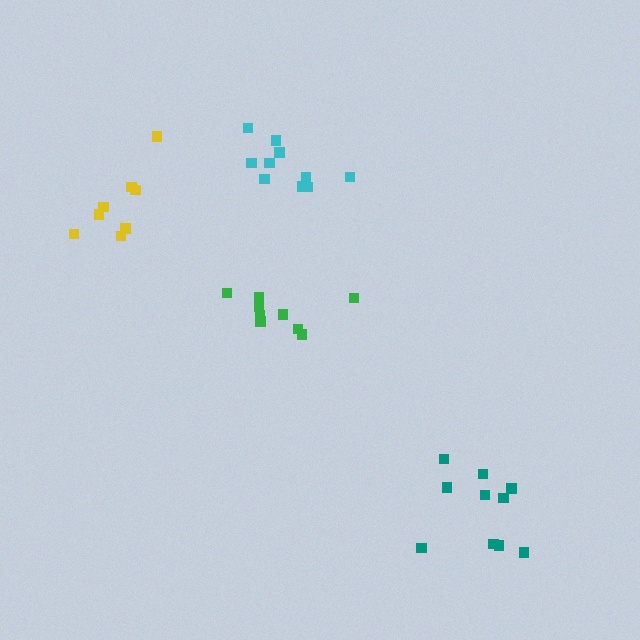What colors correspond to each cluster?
The clusters are colored: yellow, green, teal, cyan.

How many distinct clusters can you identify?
There are 4 distinct clusters.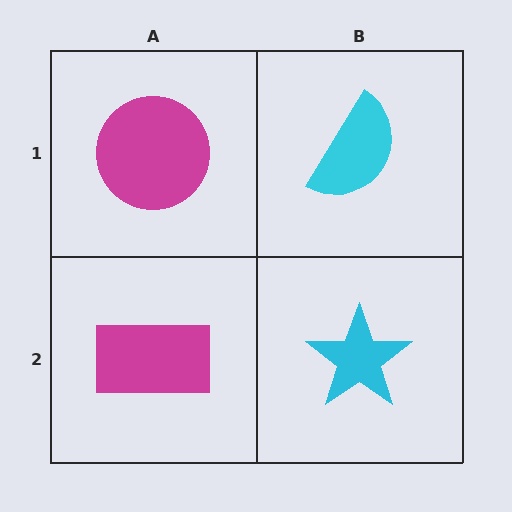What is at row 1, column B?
A cyan semicircle.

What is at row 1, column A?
A magenta circle.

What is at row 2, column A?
A magenta rectangle.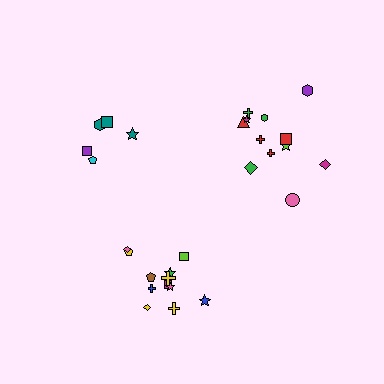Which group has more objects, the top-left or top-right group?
The top-right group.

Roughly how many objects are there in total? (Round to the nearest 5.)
Roughly 30 objects in total.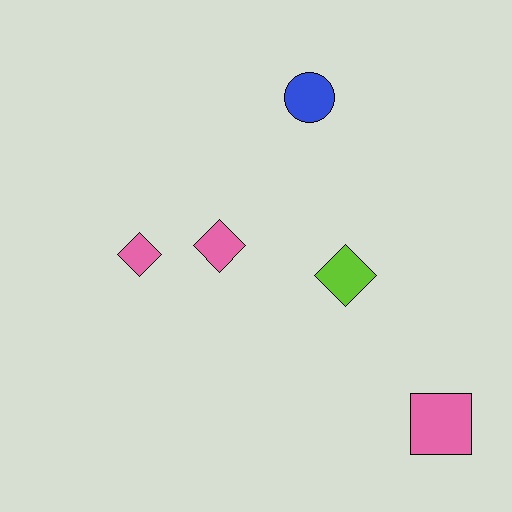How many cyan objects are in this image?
There are no cyan objects.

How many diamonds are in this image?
There are 3 diamonds.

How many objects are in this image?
There are 5 objects.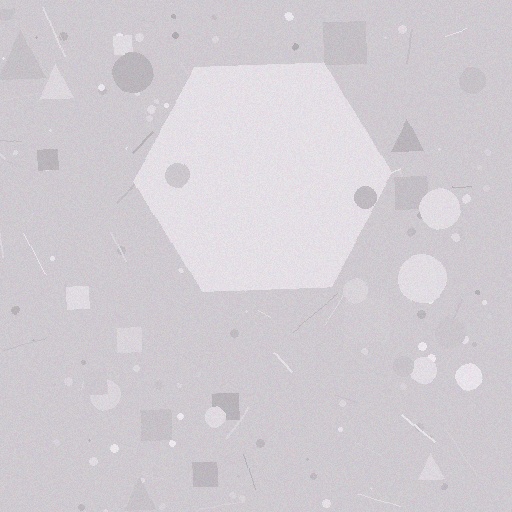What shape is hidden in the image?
A hexagon is hidden in the image.